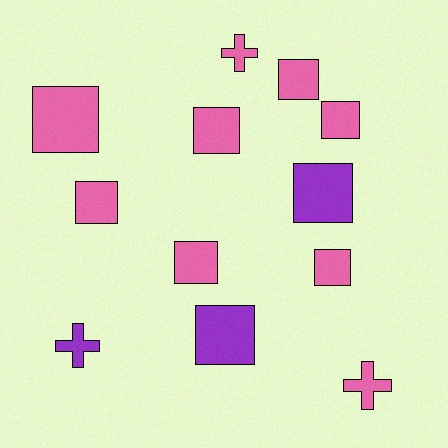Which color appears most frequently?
Pink, with 9 objects.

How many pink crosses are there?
There are 2 pink crosses.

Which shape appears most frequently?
Square, with 9 objects.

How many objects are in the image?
There are 12 objects.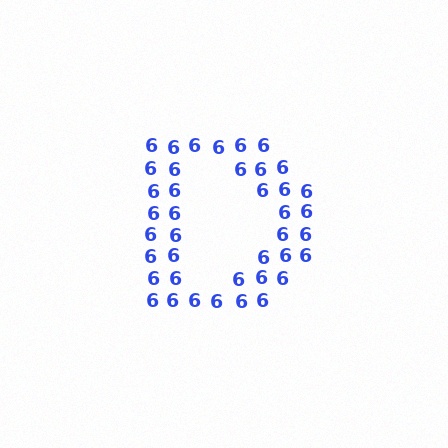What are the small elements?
The small elements are digit 6's.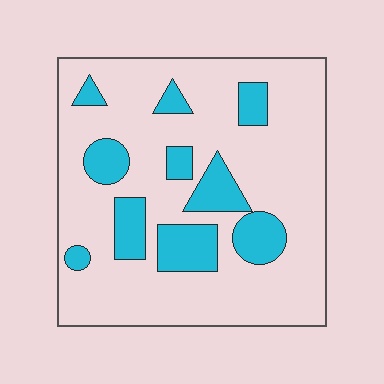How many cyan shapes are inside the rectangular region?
10.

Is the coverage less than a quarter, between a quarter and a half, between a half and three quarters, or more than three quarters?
Less than a quarter.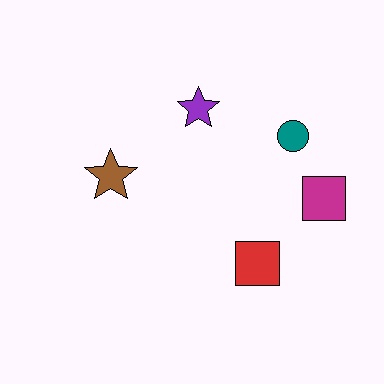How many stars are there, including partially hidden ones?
There are 2 stars.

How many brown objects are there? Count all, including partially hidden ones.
There is 1 brown object.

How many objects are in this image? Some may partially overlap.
There are 5 objects.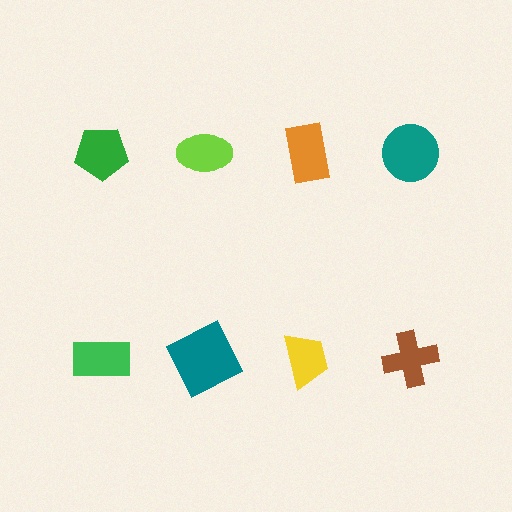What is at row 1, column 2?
A lime ellipse.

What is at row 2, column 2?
A teal square.